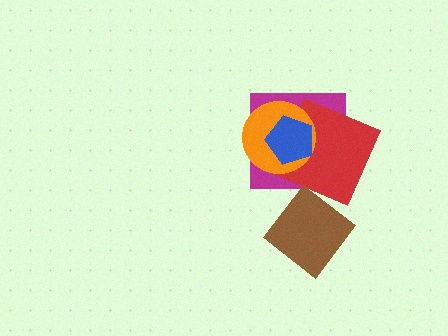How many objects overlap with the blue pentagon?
3 objects overlap with the blue pentagon.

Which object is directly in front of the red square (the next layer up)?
The orange circle is directly in front of the red square.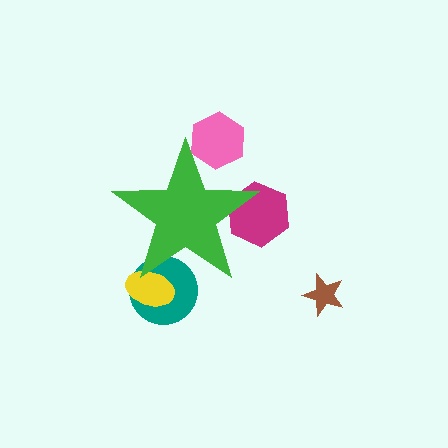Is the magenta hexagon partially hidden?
Yes, the magenta hexagon is partially hidden behind the green star.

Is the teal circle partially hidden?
Yes, the teal circle is partially hidden behind the green star.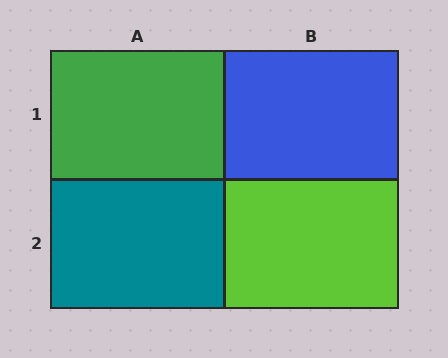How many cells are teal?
1 cell is teal.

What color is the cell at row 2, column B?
Lime.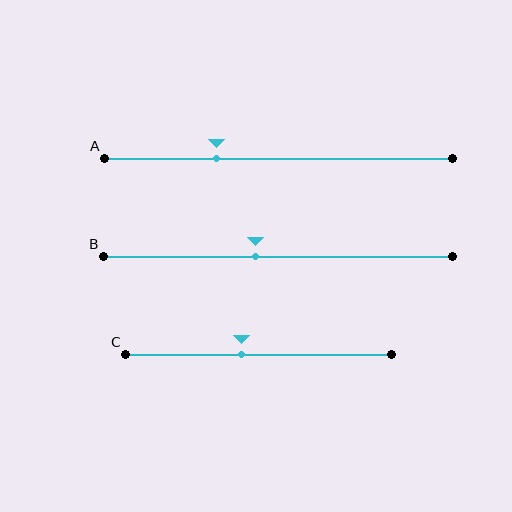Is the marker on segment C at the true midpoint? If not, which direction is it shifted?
No, the marker on segment C is shifted to the left by about 6% of the segment length.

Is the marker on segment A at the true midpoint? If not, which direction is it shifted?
No, the marker on segment A is shifted to the left by about 18% of the segment length.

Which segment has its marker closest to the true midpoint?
Segment B has its marker closest to the true midpoint.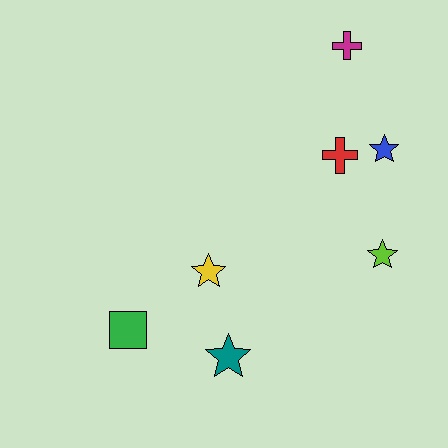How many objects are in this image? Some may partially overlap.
There are 7 objects.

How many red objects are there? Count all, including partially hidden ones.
There is 1 red object.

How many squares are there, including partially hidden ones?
There is 1 square.